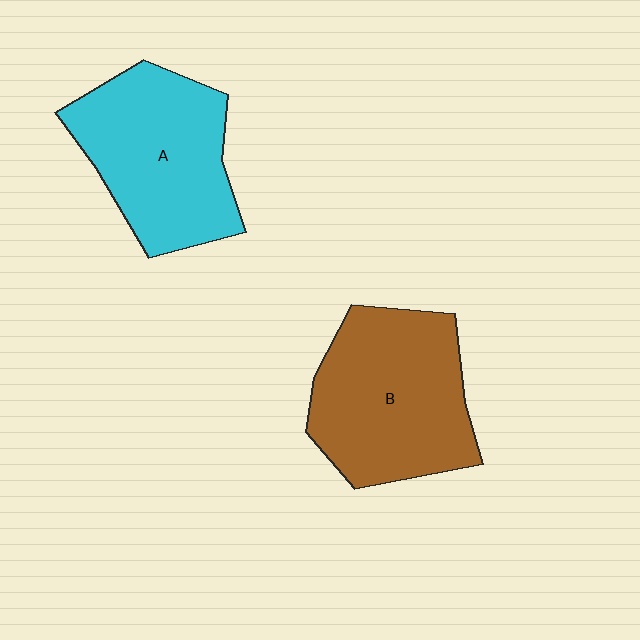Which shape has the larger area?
Shape B (brown).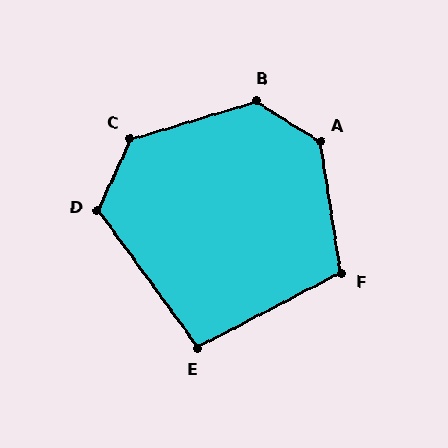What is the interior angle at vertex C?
Approximately 131 degrees (obtuse).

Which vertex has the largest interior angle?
B, at approximately 131 degrees.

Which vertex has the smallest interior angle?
E, at approximately 98 degrees.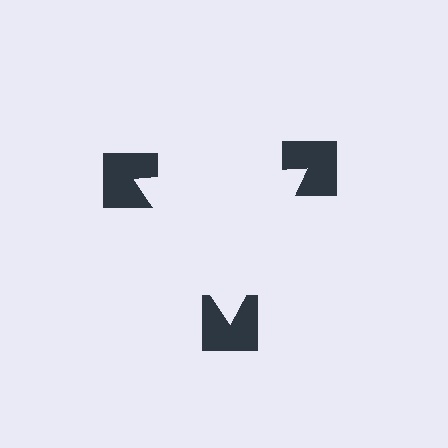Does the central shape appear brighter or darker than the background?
It typically appears slightly brighter than the background, even though no actual brightness change is drawn.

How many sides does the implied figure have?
3 sides.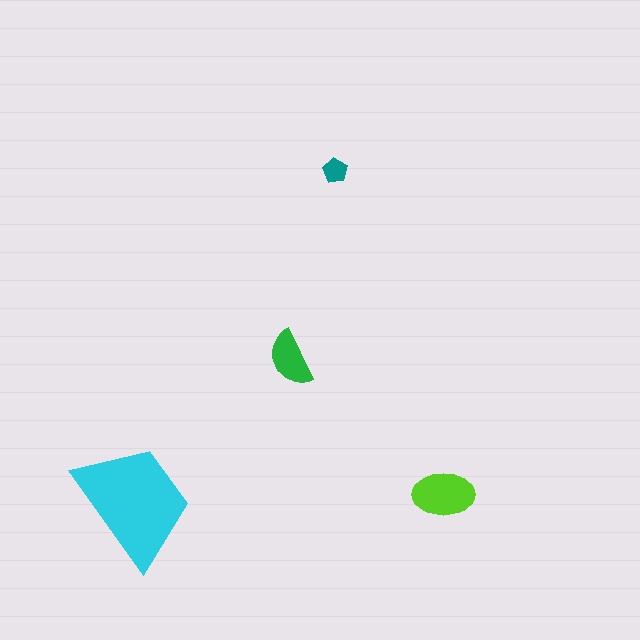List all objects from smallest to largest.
The teal pentagon, the green semicircle, the lime ellipse, the cyan trapezoid.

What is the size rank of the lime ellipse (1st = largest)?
2nd.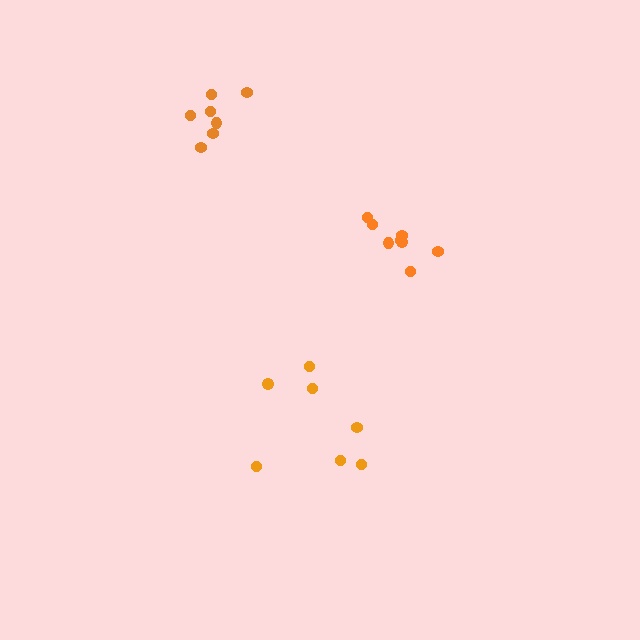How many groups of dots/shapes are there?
There are 3 groups.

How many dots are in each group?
Group 1: 7 dots, Group 2: 7 dots, Group 3: 8 dots (22 total).